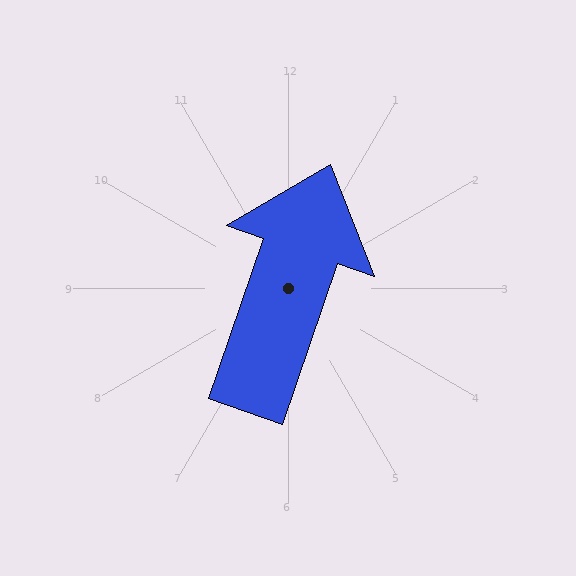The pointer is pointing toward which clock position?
Roughly 1 o'clock.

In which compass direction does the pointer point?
North.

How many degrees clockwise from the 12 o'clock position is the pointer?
Approximately 19 degrees.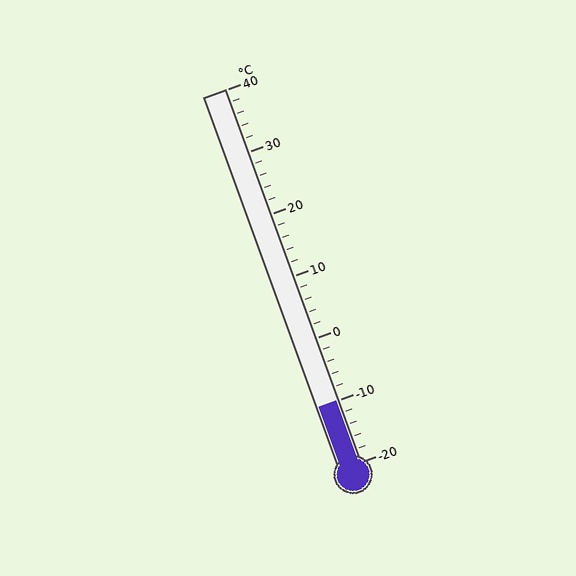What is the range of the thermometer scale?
The thermometer scale ranges from -20°C to 40°C.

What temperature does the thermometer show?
The thermometer shows approximately -10°C.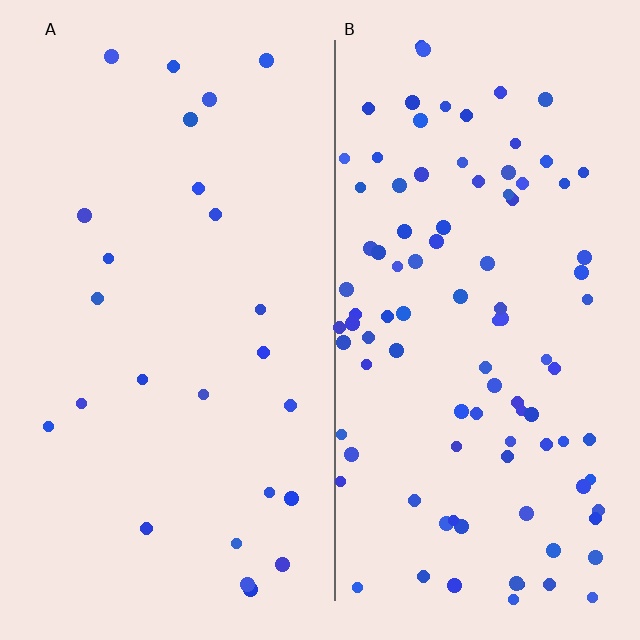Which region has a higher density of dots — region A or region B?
B (the right).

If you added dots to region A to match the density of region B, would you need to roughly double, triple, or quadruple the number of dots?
Approximately quadruple.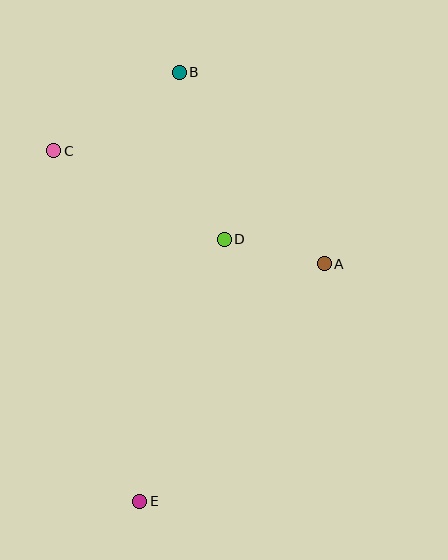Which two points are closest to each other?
Points A and D are closest to each other.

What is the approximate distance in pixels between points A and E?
The distance between A and E is approximately 301 pixels.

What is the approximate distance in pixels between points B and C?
The distance between B and C is approximately 148 pixels.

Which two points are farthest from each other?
Points B and E are farthest from each other.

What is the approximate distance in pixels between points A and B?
The distance between A and B is approximately 240 pixels.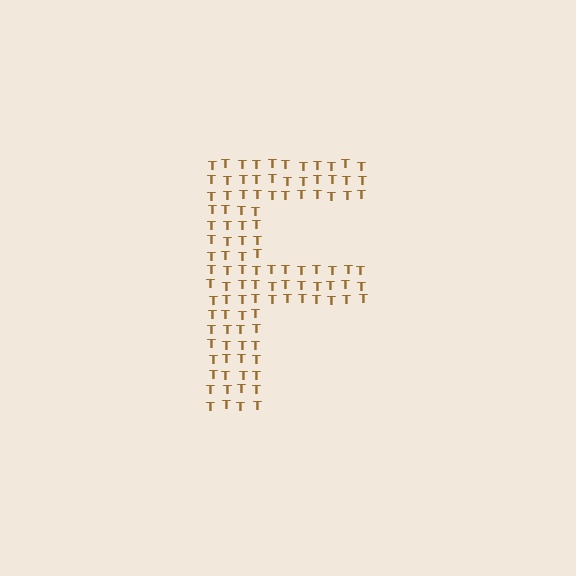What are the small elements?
The small elements are letter T's.